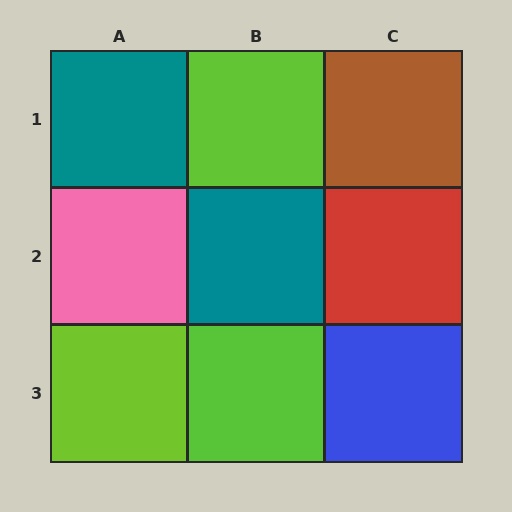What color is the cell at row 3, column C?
Blue.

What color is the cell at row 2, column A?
Pink.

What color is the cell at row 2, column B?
Teal.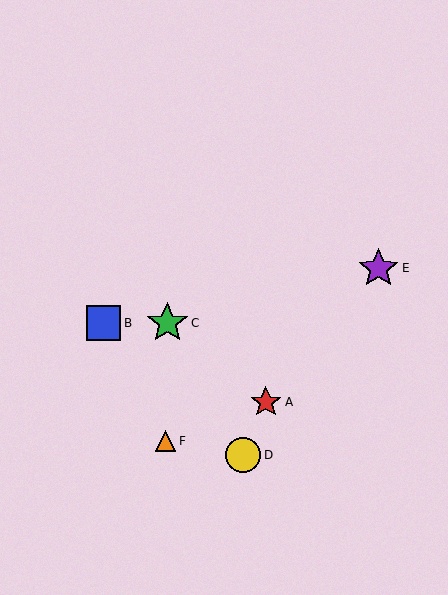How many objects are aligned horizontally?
2 objects (B, C) are aligned horizontally.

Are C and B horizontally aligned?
Yes, both are at y≈323.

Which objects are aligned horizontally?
Objects B, C are aligned horizontally.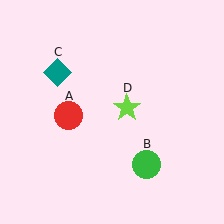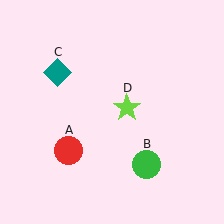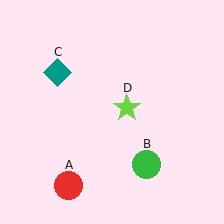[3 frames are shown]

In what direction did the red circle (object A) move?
The red circle (object A) moved down.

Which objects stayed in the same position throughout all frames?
Green circle (object B) and teal diamond (object C) and lime star (object D) remained stationary.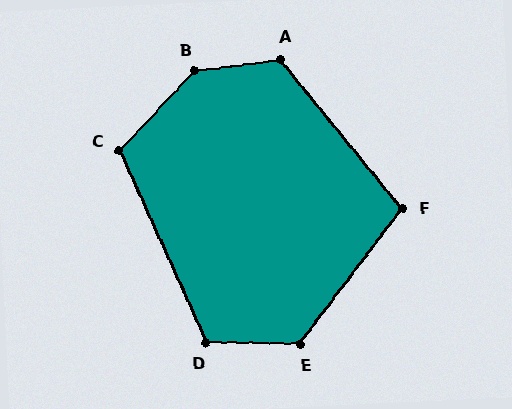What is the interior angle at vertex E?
Approximately 126 degrees (obtuse).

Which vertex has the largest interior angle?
B, at approximately 141 degrees.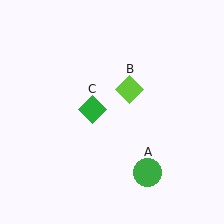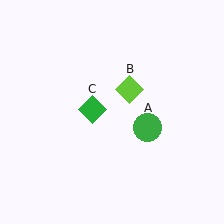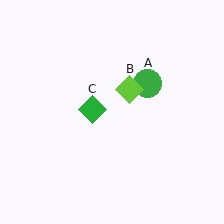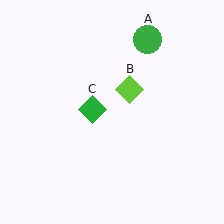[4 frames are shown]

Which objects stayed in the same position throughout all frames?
Lime diamond (object B) and green diamond (object C) remained stationary.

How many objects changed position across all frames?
1 object changed position: green circle (object A).